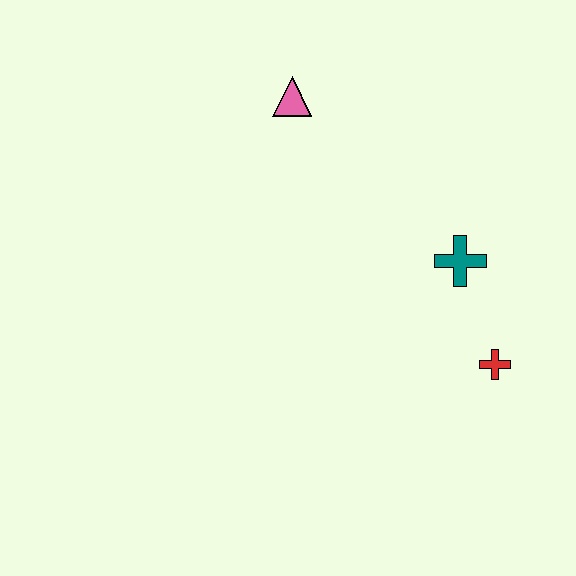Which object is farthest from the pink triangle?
The red cross is farthest from the pink triangle.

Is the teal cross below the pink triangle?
Yes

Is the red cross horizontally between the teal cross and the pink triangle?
No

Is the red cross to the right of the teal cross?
Yes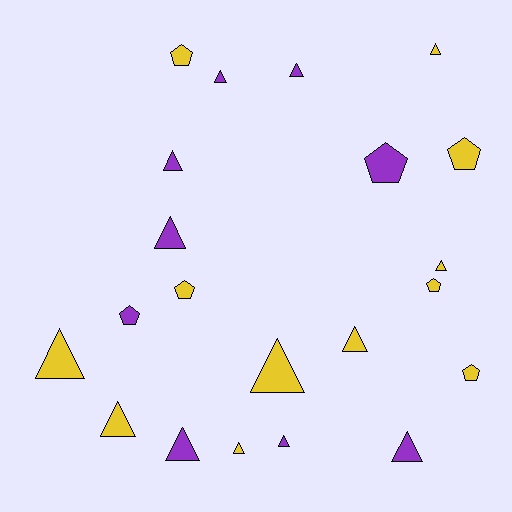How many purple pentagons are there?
There are 2 purple pentagons.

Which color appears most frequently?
Yellow, with 12 objects.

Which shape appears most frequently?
Triangle, with 14 objects.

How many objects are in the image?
There are 21 objects.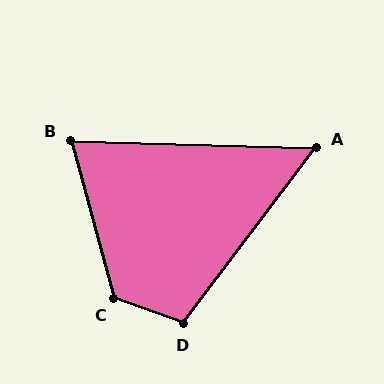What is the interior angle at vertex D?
Approximately 107 degrees (obtuse).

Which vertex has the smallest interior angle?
A, at approximately 55 degrees.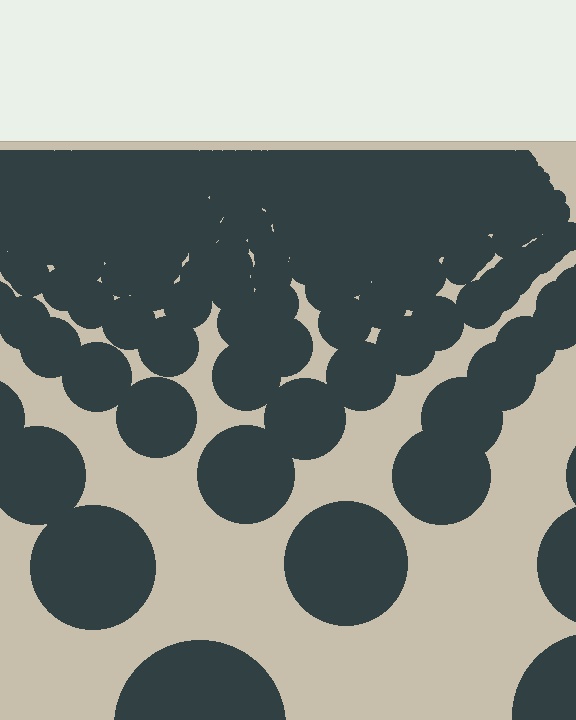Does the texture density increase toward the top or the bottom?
Density increases toward the top.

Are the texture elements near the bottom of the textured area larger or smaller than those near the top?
Larger. Near the bottom, elements are closer to the viewer and appear at a bigger on-screen size.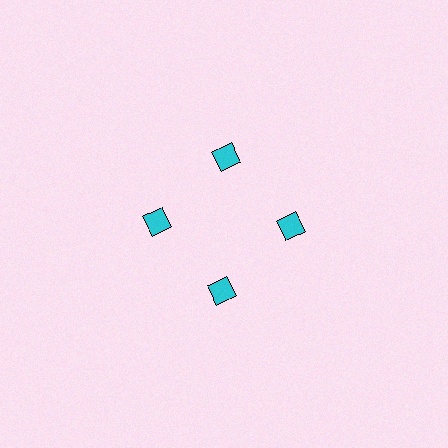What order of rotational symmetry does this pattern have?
This pattern has 4-fold rotational symmetry.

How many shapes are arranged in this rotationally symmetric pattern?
There are 4 shapes, arranged in 4 groups of 1.